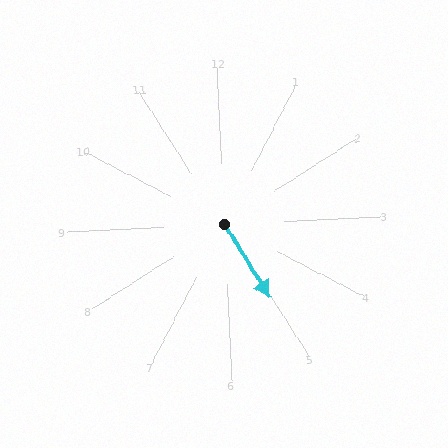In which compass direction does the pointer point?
Southeast.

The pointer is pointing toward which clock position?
Roughly 5 o'clock.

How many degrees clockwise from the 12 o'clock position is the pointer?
Approximately 151 degrees.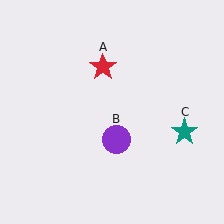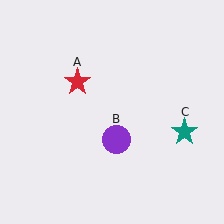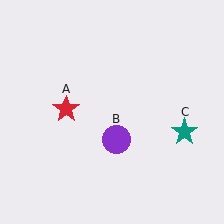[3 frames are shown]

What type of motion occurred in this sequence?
The red star (object A) rotated counterclockwise around the center of the scene.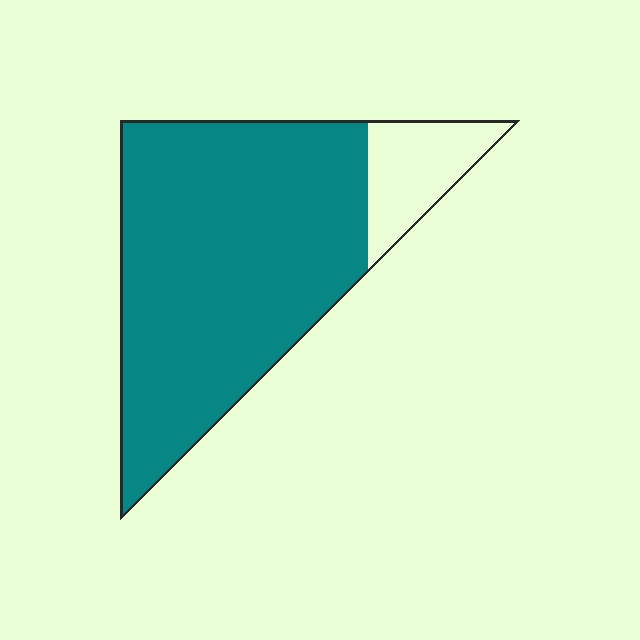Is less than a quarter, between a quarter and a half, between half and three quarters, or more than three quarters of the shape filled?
More than three quarters.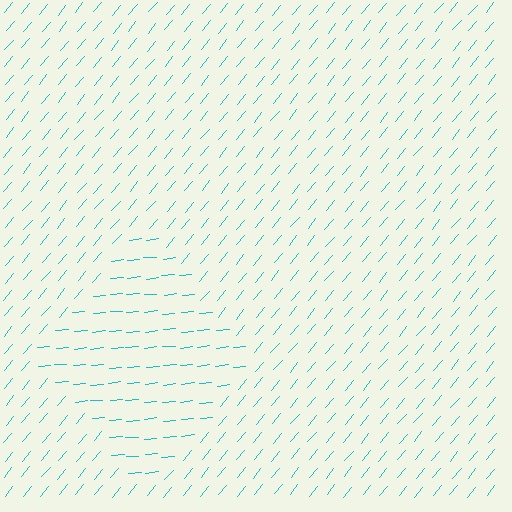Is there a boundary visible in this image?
Yes, there is a texture boundary formed by a change in line orientation.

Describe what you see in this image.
The image is filled with small cyan line segments. A diamond region in the image has lines oriented differently from the surrounding lines, creating a visible texture boundary.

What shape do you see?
I see a diamond.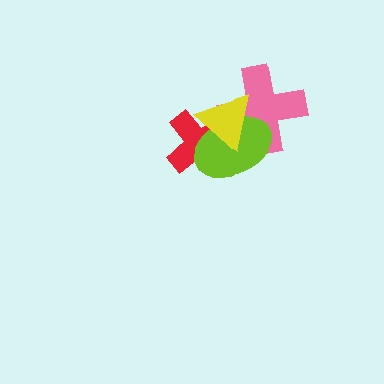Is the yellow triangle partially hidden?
No, no other shape covers it.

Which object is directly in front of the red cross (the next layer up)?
The pink cross is directly in front of the red cross.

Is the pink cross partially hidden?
Yes, it is partially covered by another shape.